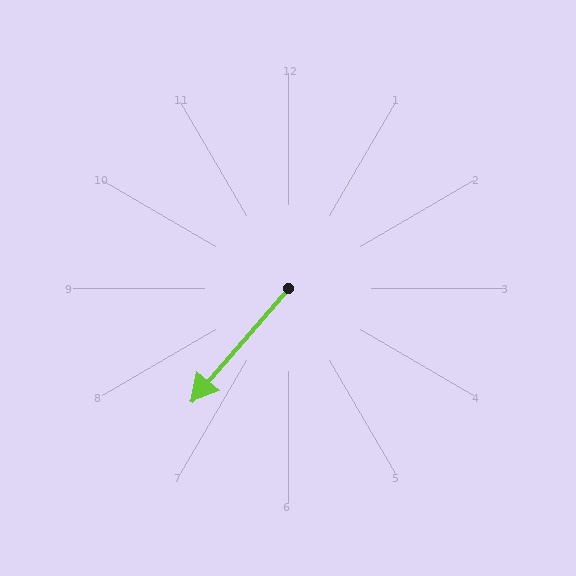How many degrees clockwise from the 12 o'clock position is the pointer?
Approximately 221 degrees.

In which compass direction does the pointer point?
Southwest.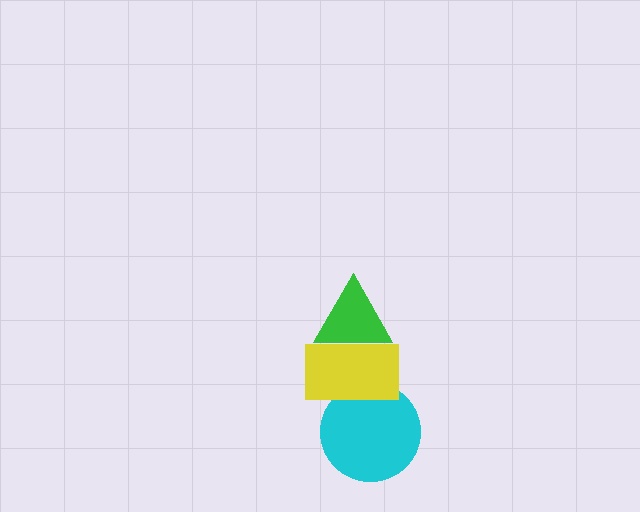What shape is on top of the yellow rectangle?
The green triangle is on top of the yellow rectangle.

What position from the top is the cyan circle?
The cyan circle is 3rd from the top.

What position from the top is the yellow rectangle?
The yellow rectangle is 2nd from the top.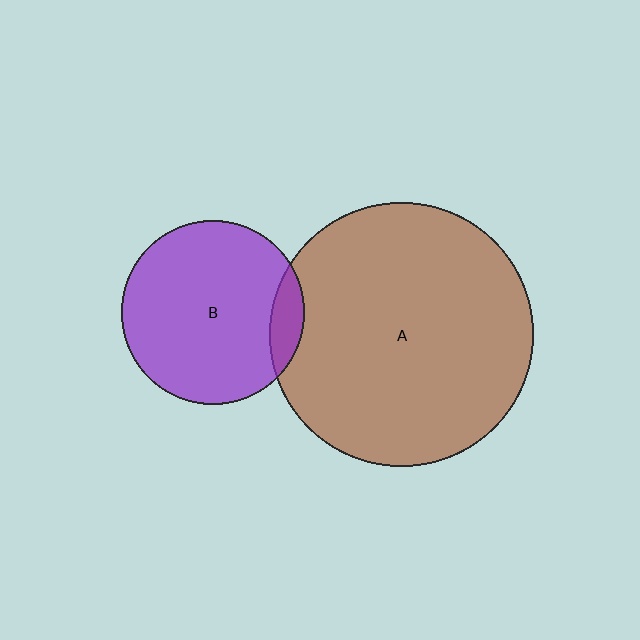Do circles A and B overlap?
Yes.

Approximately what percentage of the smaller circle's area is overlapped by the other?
Approximately 10%.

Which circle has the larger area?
Circle A (brown).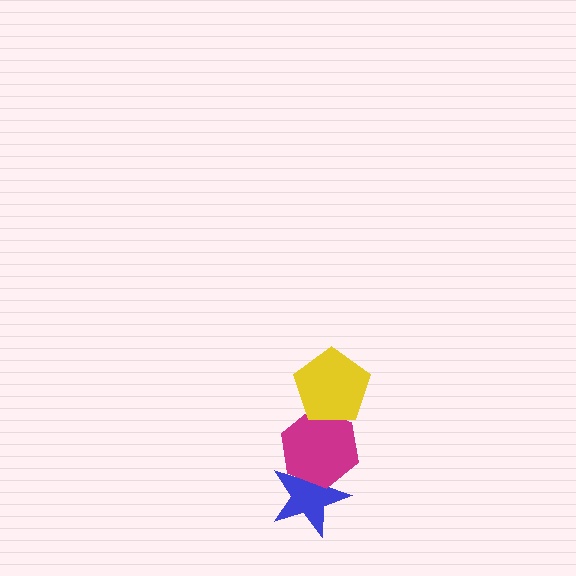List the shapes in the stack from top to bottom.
From top to bottom: the yellow pentagon, the magenta hexagon, the blue star.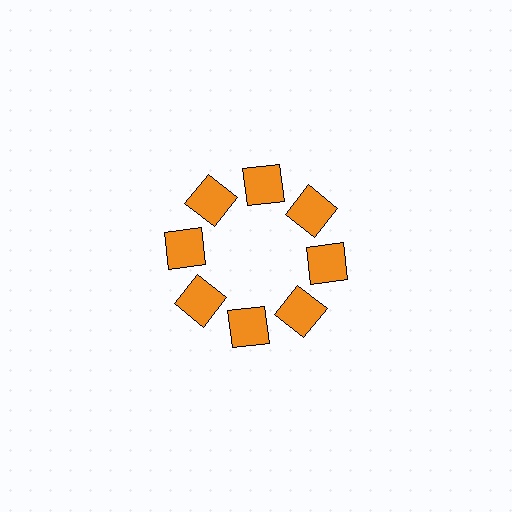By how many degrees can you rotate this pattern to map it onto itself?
The pattern maps onto itself every 45 degrees of rotation.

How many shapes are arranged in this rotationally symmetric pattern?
There are 8 shapes, arranged in 8 groups of 1.